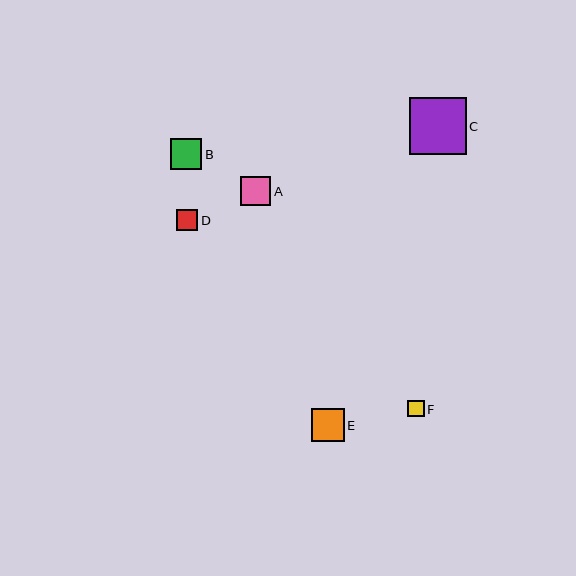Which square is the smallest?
Square F is the smallest with a size of approximately 17 pixels.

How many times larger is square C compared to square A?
Square C is approximately 1.9 times the size of square A.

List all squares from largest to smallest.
From largest to smallest: C, E, B, A, D, F.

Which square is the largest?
Square C is the largest with a size of approximately 57 pixels.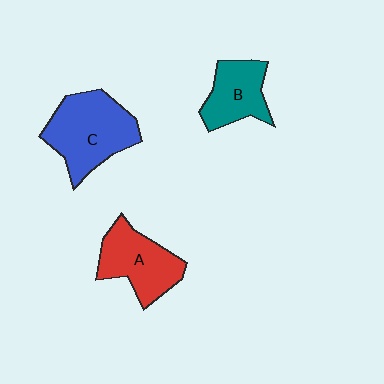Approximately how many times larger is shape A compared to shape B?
Approximately 1.2 times.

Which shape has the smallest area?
Shape B (teal).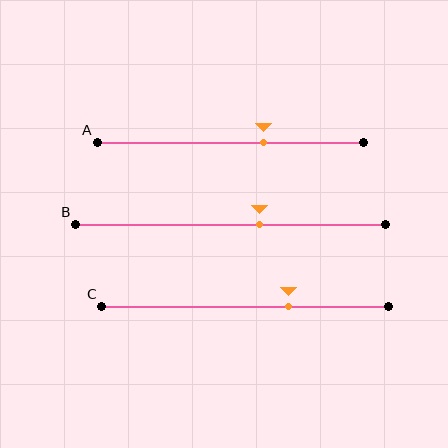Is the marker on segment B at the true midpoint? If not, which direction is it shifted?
No, the marker on segment B is shifted to the right by about 9% of the segment length.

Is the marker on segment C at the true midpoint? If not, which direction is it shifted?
No, the marker on segment C is shifted to the right by about 15% of the segment length.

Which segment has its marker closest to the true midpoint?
Segment B has its marker closest to the true midpoint.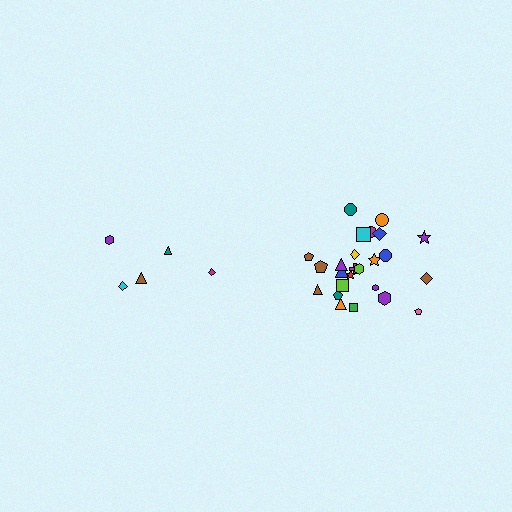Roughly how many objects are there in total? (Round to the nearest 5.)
Roughly 30 objects in total.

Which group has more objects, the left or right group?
The right group.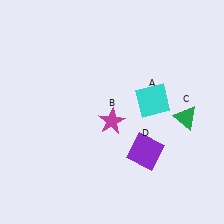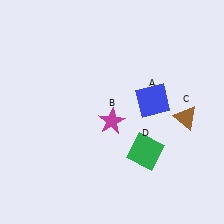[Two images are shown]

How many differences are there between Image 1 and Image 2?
There are 3 differences between the two images.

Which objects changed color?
A changed from cyan to blue. C changed from green to brown. D changed from purple to green.